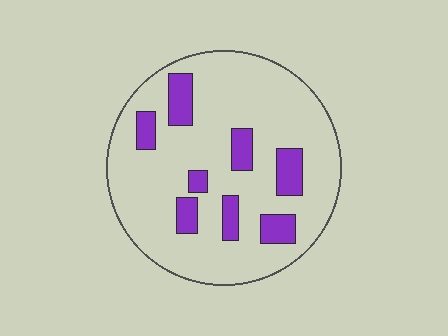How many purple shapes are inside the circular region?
8.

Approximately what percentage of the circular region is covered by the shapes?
Approximately 15%.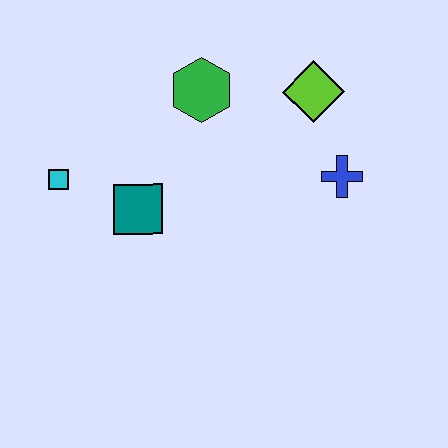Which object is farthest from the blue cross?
The cyan square is farthest from the blue cross.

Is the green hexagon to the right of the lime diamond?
No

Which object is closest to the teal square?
The cyan square is closest to the teal square.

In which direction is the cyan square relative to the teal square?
The cyan square is to the left of the teal square.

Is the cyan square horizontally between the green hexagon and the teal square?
No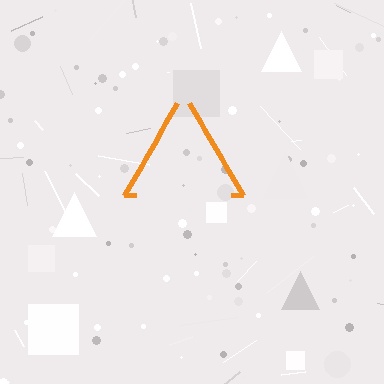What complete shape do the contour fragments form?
The contour fragments form a triangle.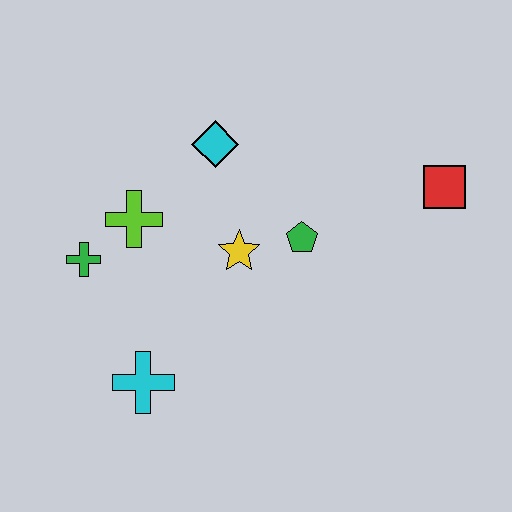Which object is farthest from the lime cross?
The red square is farthest from the lime cross.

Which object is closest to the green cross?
The lime cross is closest to the green cross.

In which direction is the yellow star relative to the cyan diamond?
The yellow star is below the cyan diamond.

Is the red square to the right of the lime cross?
Yes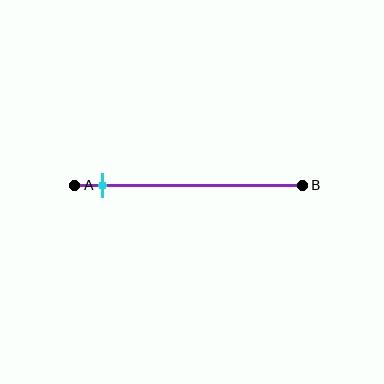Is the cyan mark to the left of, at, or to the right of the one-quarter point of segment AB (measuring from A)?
The cyan mark is to the left of the one-quarter point of segment AB.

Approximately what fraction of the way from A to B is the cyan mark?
The cyan mark is approximately 10% of the way from A to B.